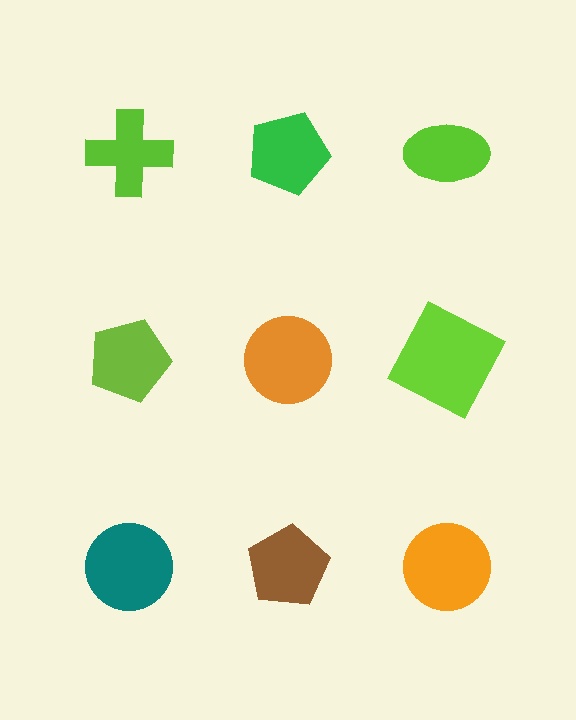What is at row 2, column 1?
A lime pentagon.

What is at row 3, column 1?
A teal circle.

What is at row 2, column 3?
A lime square.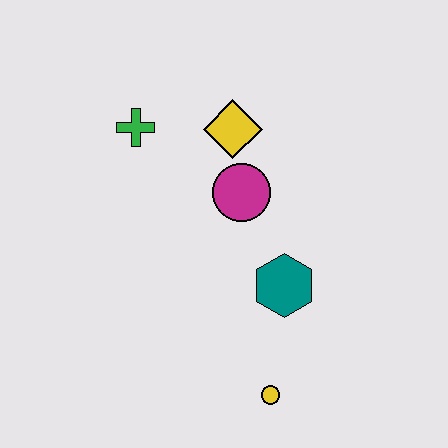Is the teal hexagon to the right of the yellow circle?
Yes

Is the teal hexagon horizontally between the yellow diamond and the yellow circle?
No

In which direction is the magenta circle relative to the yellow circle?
The magenta circle is above the yellow circle.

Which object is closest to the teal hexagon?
The magenta circle is closest to the teal hexagon.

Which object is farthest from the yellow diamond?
The yellow circle is farthest from the yellow diamond.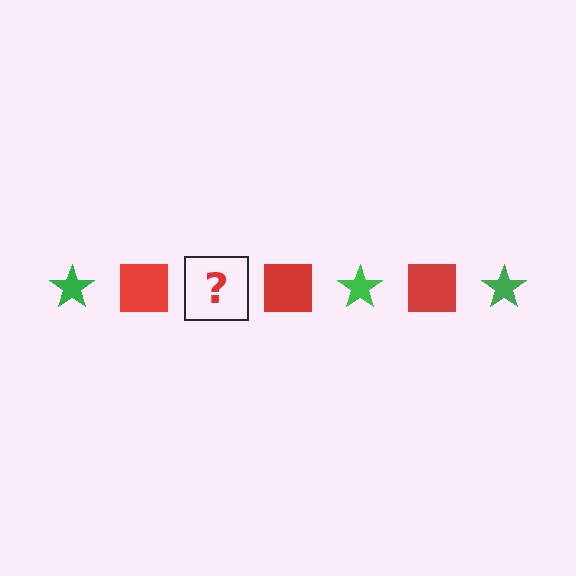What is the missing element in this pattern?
The missing element is a green star.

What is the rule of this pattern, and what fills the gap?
The rule is that the pattern alternates between green star and red square. The gap should be filled with a green star.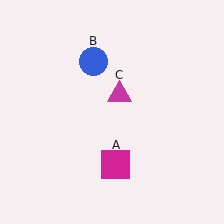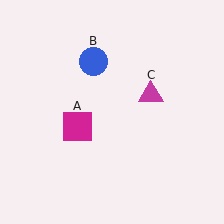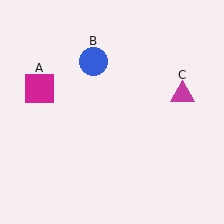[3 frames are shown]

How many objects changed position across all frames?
2 objects changed position: magenta square (object A), magenta triangle (object C).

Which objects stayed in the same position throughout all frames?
Blue circle (object B) remained stationary.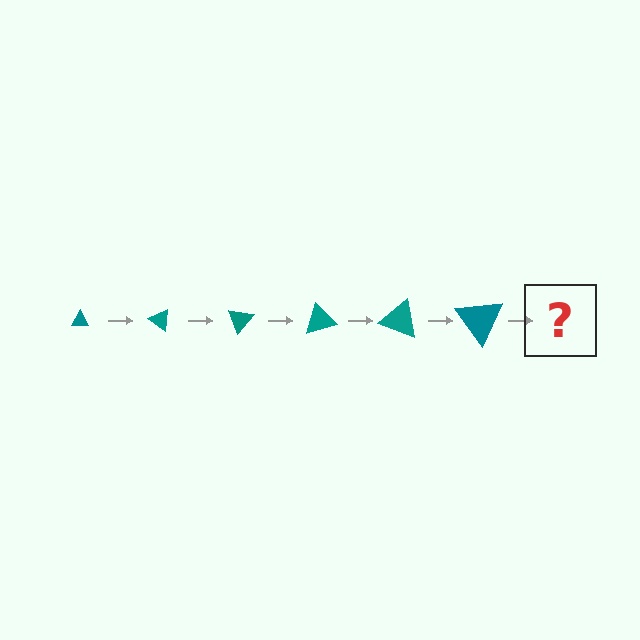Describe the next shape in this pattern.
It should be a triangle, larger than the previous one and rotated 210 degrees from the start.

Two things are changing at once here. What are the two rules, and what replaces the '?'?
The two rules are that the triangle grows larger each step and it rotates 35 degrees each step. The '?' should be a triangle, larger than the previous one and rotated 210 degrees from the start.